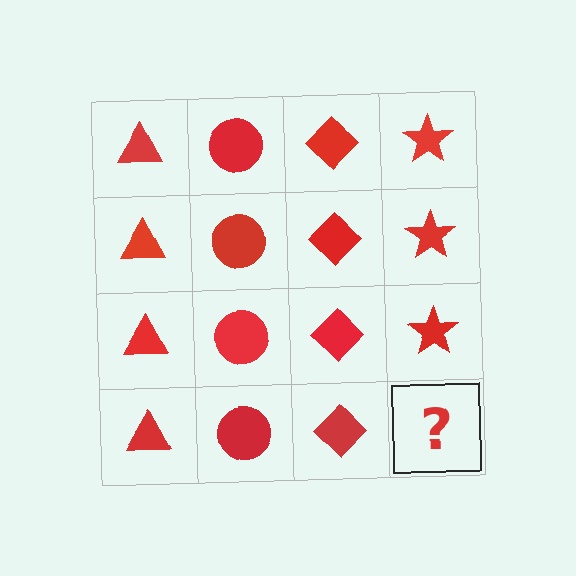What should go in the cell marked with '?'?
The missing cell should contain a red star.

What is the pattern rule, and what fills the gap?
The rule is that each column has a consistent shape. The gap should be filled with a red star.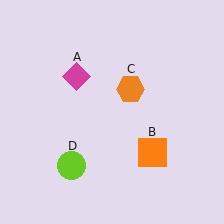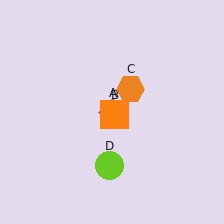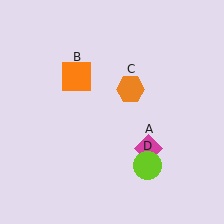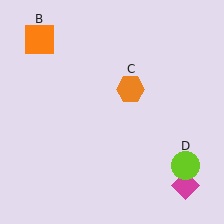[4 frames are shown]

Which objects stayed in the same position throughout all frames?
Orange hexagon (object C) remained stationary.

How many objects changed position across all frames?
3 objects changed position: magenta diamond (object A), orange square (object B), lime circle (object D).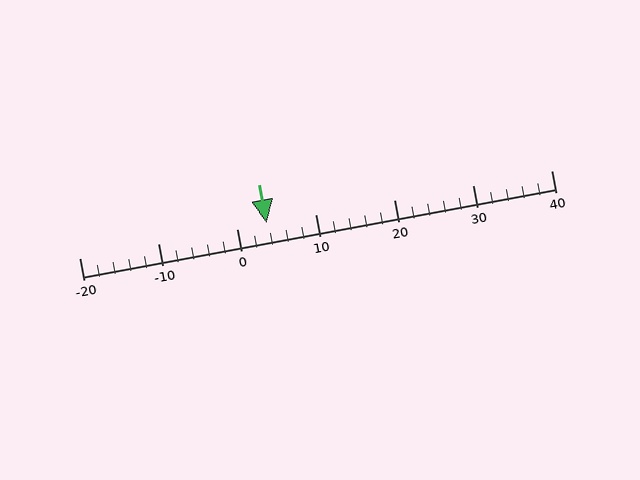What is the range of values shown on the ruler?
The ruler shows values from -20 to 40.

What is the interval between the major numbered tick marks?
The major tick marks are spaced 10 units apart.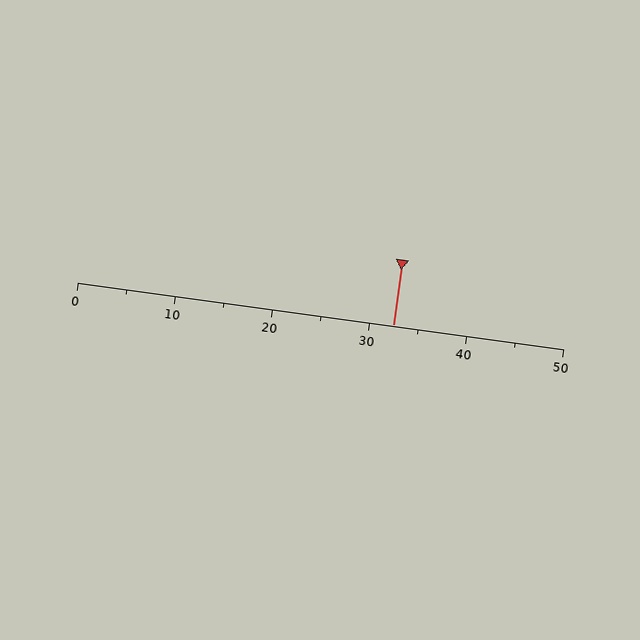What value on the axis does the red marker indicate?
The marker indicates approximately 32.5.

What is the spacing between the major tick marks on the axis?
The major ticks are spaced 10 apart.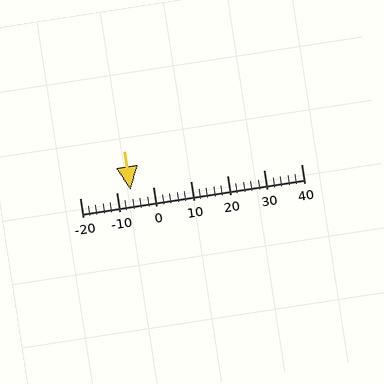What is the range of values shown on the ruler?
The ruler shows values from -20 to 40.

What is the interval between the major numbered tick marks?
The major tick marks are spaced 10 units apart.